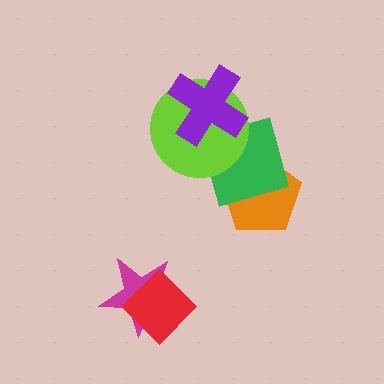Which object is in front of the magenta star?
The red diamond is in front of the magenta star.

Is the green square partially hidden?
Yes, it is partially covered by another shape.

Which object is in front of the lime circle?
The purple cross is in front of the lime circle.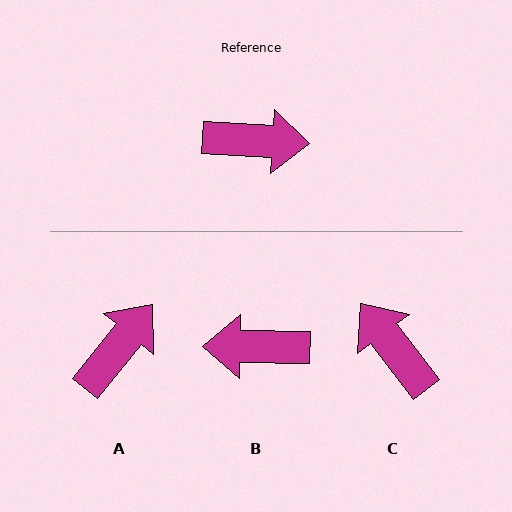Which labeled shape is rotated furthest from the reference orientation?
B, about 177 degrees away.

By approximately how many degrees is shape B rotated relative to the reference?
Approximately 177 degrees clockwise.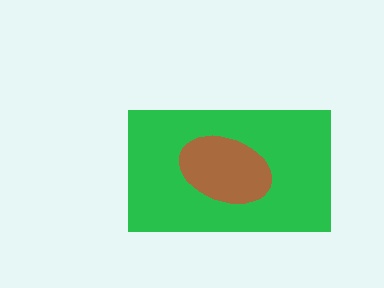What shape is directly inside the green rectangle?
The brown ellipse.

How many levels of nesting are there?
2.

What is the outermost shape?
The green rectangle.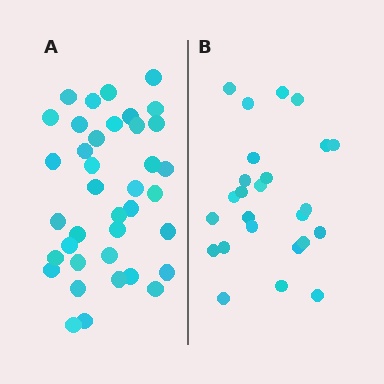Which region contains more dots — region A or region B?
Region A (the left region) has more dots.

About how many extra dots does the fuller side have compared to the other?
Region A has approximately 15 more dots than region B.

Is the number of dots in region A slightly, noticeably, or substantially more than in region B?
Region A has substantially more. The ratio is roughly 1.5 to 1.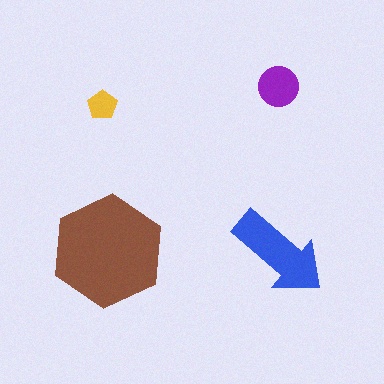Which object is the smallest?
The yellow pentagon.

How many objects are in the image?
There are 4 objects in the image.